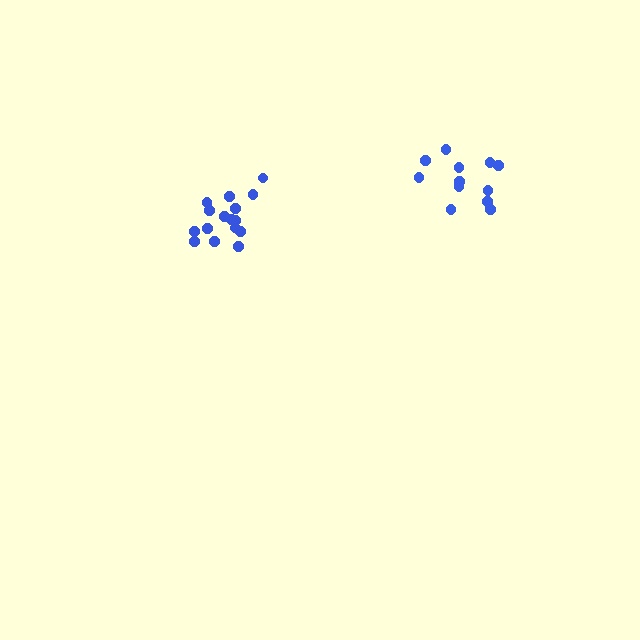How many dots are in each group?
Group 1: 17 dots, Group 2: 12 dots (29 total).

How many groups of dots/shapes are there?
There are 2 groups.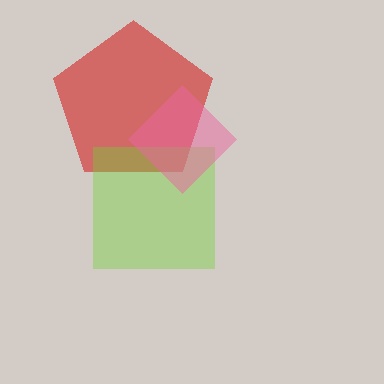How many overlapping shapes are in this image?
There are 3 overlapping shapes in the image.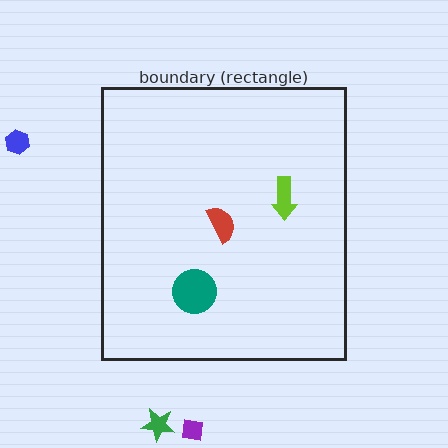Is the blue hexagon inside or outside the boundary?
Outside.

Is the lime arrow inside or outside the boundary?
Inside.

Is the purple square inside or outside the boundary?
Outside.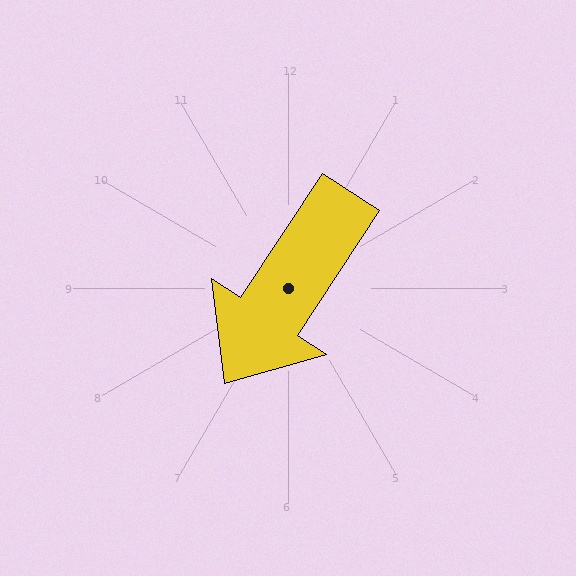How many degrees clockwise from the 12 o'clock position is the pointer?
Approximately 213 degrees.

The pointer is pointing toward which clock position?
Roughly 7 o'clock.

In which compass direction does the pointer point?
Southwest.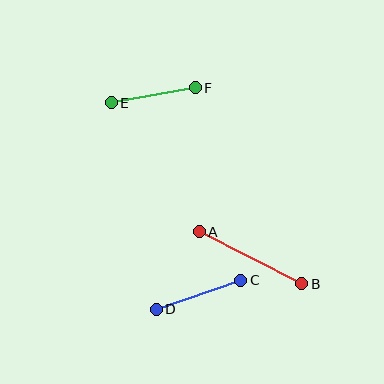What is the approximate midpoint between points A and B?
The midpoint is at approximately (251, 258) pixels.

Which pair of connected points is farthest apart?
Points A and B are farthest apart.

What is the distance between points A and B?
The distance is approximately 115 pixels.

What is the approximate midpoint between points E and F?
The midpoint is at approximately (153, 95) pixels.